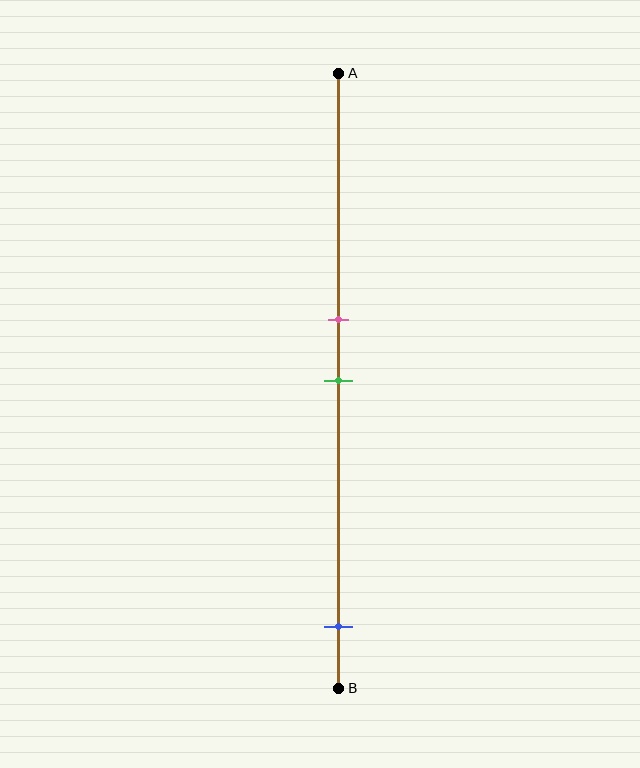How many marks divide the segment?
There are 3 marks dividing the segment.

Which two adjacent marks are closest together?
The pink and green marks are the closest adjacent pair.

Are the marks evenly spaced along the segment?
No, the marks are not evenly spaced.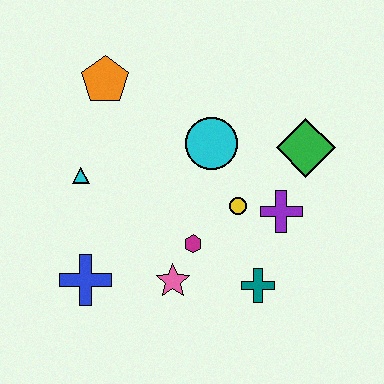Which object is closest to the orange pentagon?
The cyan triangle is closest to the orange pentagon.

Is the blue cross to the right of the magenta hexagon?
No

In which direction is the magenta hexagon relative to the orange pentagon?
The magenta hexagon is below the orange pentagon.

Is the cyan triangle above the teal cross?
Yes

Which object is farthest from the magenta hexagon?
The orange pentagon is farthest from the magenta hexagon.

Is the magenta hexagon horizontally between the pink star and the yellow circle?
Yes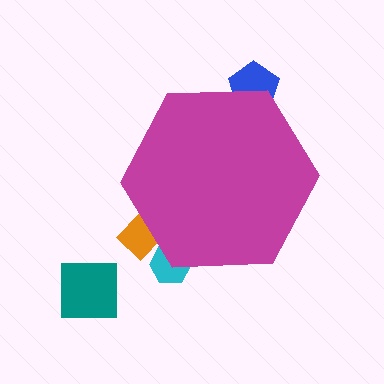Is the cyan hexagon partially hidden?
Yes, the cyan hexagon is partially hidden behind the magenta hexagon.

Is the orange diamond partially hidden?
Yes, the orange diamond is partially hidden behind the magenta hexagon.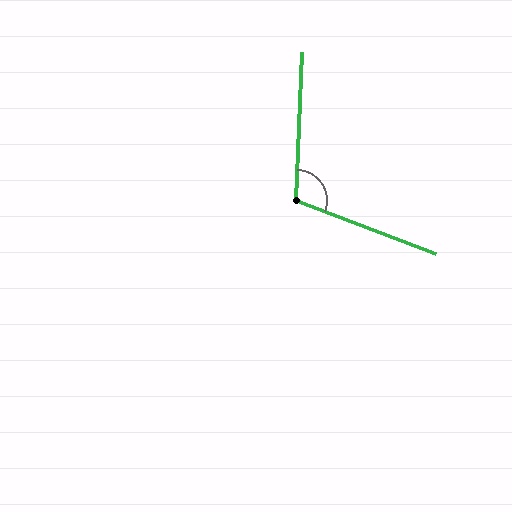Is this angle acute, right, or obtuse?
It is obtuse.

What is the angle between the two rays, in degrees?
Approximately 109 degrees.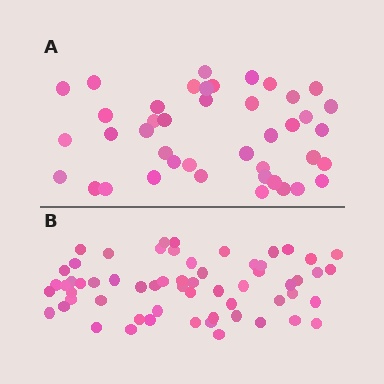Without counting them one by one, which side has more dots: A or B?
Region B (the bottom region) has more dots.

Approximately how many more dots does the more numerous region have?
Region B has approximately 20 more dots than region A.